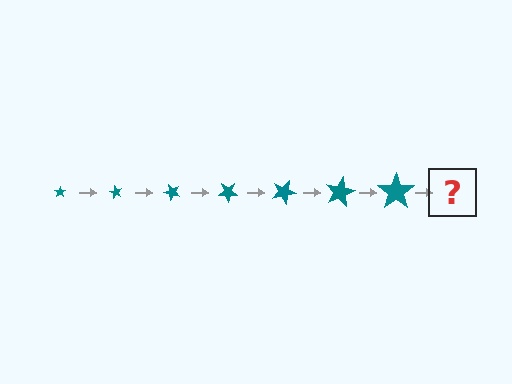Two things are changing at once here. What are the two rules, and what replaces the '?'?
The two rules are that the star grows larger each step and it rotates 60 degrees each step. The '?' should be a star, larger than the previous one and rotated 420 degrees from the start.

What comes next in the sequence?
The next element should be a star, larger than the previous one and rotated 420 degrees from the start.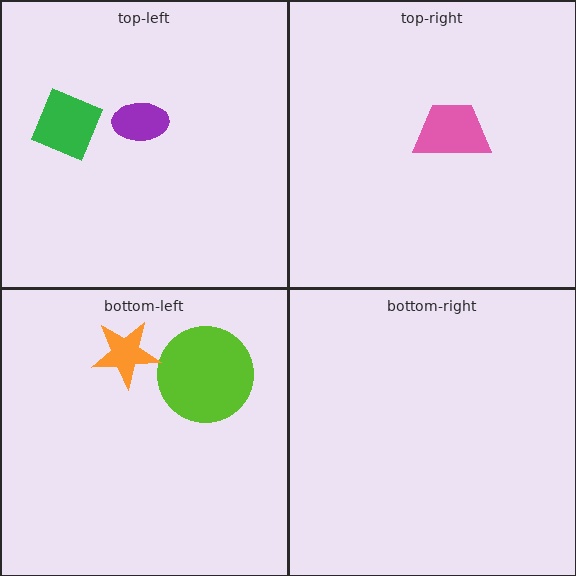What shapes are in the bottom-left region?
The lime circle, the orange star.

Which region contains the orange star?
The bottom-left region.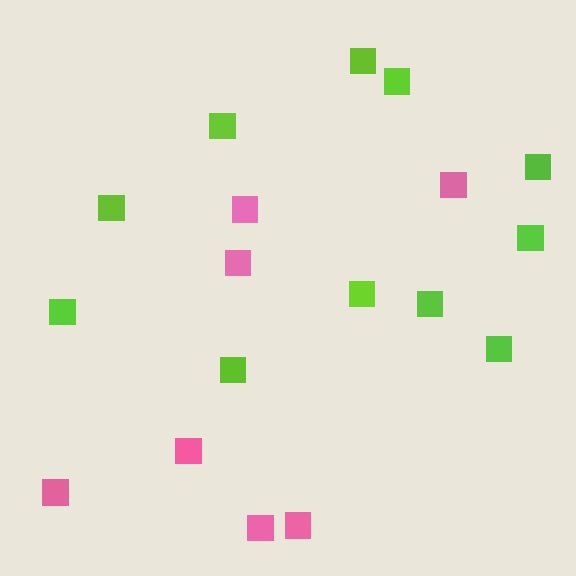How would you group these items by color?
There are 2 groups: one group of lime squares (11) and one group of pink squares (7).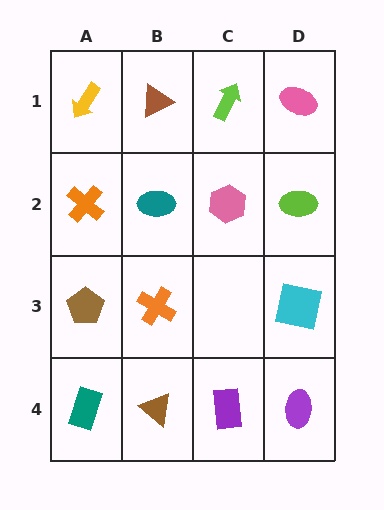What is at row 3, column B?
An orange cross.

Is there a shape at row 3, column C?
No, that cell is empty.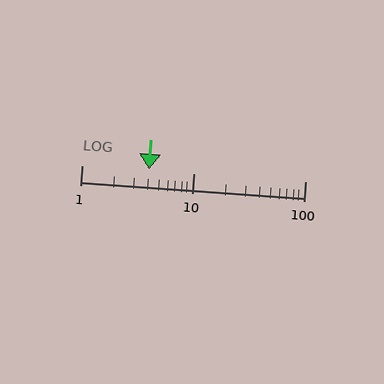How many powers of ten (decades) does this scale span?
The scale spans 2 decades, from 1 to 100.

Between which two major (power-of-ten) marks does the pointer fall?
The pointer is between 1 and 10.